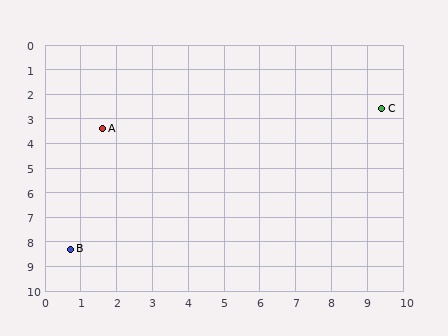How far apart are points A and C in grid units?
Points A and C are about 7.8 grid units apart.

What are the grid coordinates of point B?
Point B is at approximately (0.7, 8.3).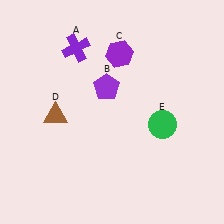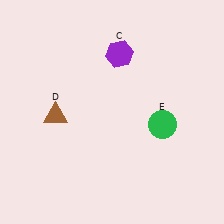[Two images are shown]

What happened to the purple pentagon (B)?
The purple pentagon (B) was removed in Image 2. It was in the top-left area of Image 1.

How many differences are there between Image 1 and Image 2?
There are 2 differences between the two images.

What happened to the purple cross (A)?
The purple cross (A) was removed in Image 2. It was in the top-left area of Image 1.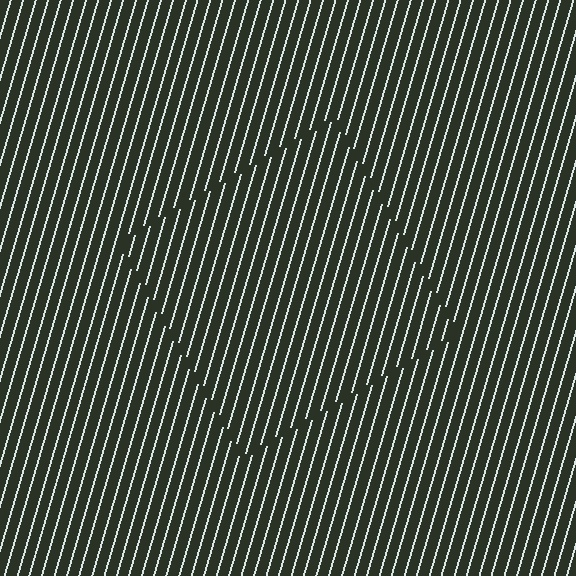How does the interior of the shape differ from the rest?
The interior of the shape contains the same grating, shifted by half a period — the contour is defined by the phase discontinuity where line-ends from the inner and outer gratings abut.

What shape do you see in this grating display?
An illusory square. The interior of the shape contains the same grating, shifted by half a period — the contour is defined by the phase discontinuity where line-ends from the inner and outer gratings abut.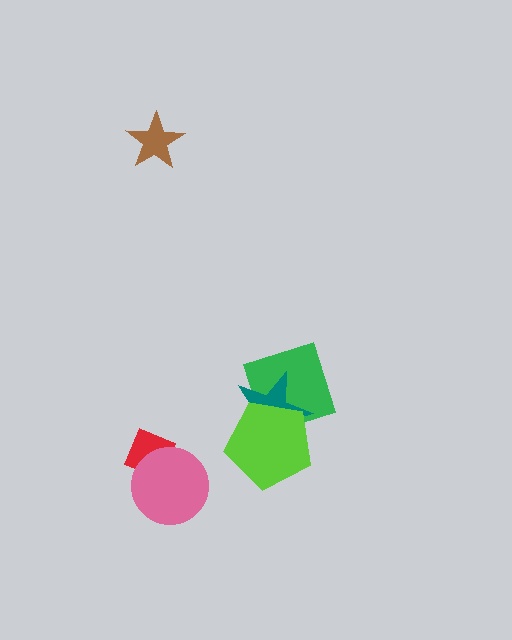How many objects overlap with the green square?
2 objects overlap with the green square.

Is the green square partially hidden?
Yes, it is partially covered by another shape.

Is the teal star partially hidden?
Yes, it is partially covered by another shape.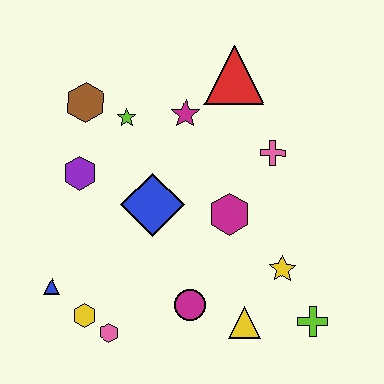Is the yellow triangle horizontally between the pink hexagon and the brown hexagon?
No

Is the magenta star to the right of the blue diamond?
Yes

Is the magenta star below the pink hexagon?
No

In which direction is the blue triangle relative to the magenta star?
The blue triangle is below the magenta star.